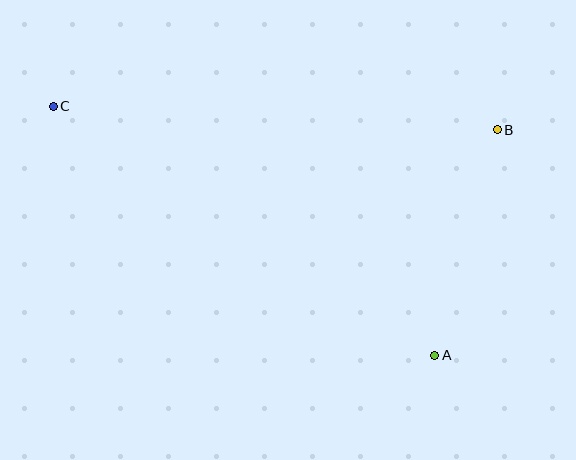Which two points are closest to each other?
Points A and B are closest to each other.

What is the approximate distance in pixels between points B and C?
The distance between B and C is approximately 445 pixels.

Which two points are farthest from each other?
Points A and C are farthest from each other.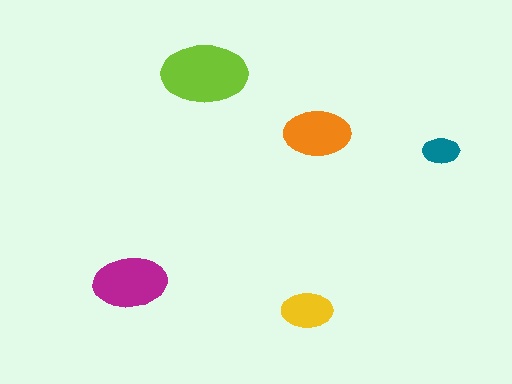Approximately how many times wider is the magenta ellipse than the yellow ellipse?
About 1.5 times wider.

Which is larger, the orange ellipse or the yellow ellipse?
The orange one.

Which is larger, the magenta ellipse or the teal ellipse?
The magenta one.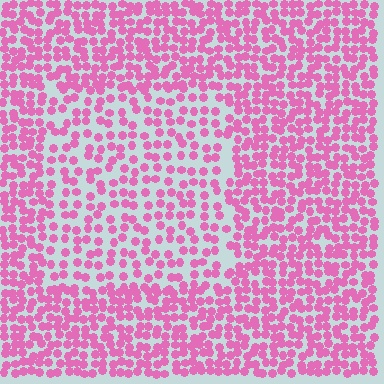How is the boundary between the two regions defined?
The boundary is defined by a change in element density (approximately 1.7x ratio). All elements are the same color, size, and shape.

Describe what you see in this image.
The image contains small pink elements arranged at two different densities. A rectangle-shaped region is visible where the elements are less densely packed than the surrounding area.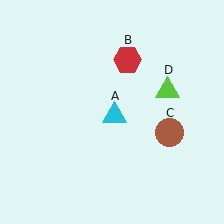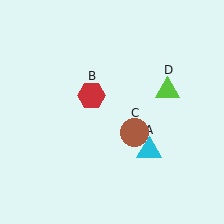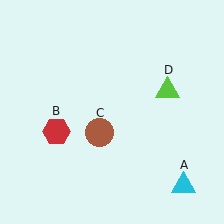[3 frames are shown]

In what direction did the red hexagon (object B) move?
The red hexagon (object B) moved down and to the left.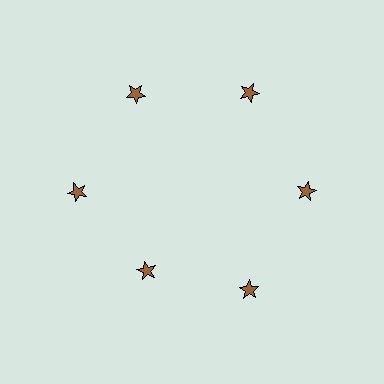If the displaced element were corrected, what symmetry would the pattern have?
It would have 6-fold rotational symmetry — the pattern would map onto itself every 60 degrees.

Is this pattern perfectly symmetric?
No. The 6 brown stars are arranged in a ring, but one element near the 7 o'clock position is pulled inward toward the center, breaking the 6-fold rotational symmetry.